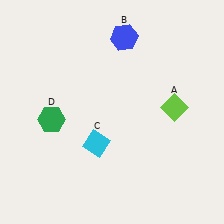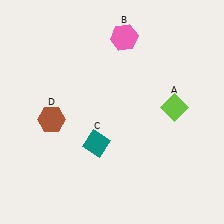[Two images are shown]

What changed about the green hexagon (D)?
In Image 1, D is green. In Image 2, it changed to brown.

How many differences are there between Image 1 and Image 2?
There are 3 differences between the two images.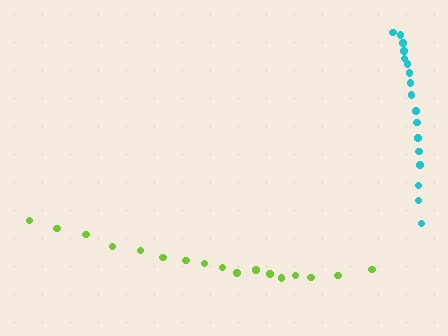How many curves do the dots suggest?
There are 2 distinct paths.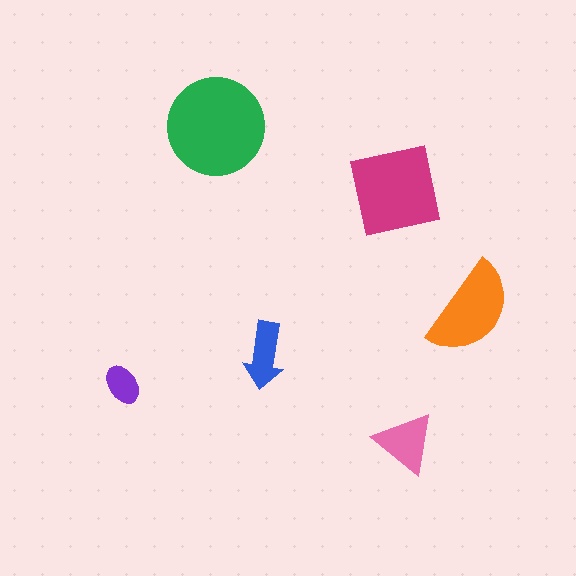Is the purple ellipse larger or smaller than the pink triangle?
Smaller.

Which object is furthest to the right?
The orange semicircle is rightmost.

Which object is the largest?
The green circle.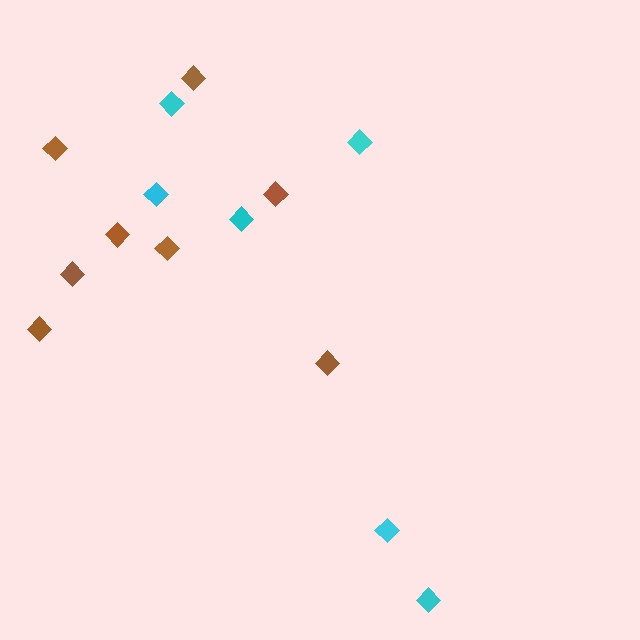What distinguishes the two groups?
There are 2 groups: one group of brown diamonds (8) and one group of cyan diamonds (6).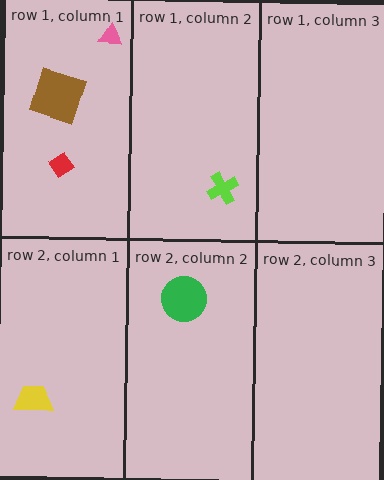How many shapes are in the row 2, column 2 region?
1.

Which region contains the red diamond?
The row 1, column 1 region.